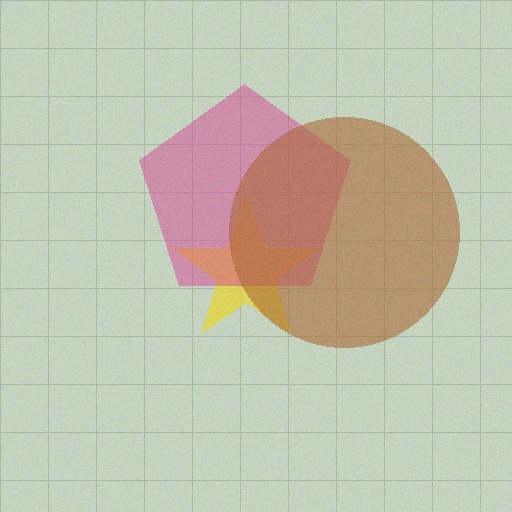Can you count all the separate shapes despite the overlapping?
Yes, there are 3 separate shapes.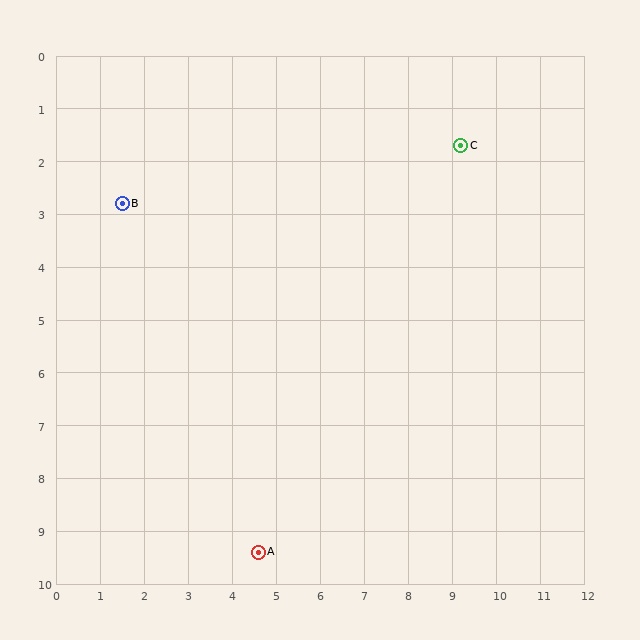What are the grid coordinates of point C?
Point C is at approximately (9.2, 1.7).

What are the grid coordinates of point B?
Point B is at approximately (1.5, 2.8).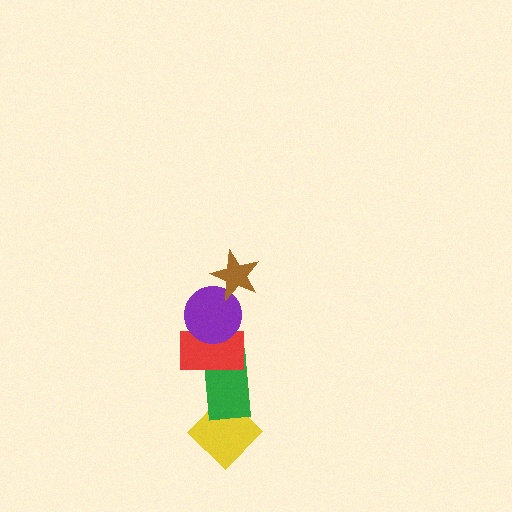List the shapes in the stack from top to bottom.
From top to bottom: the brown star, the purple circle, the red rectangle, the green rectangle, the yellow diamond.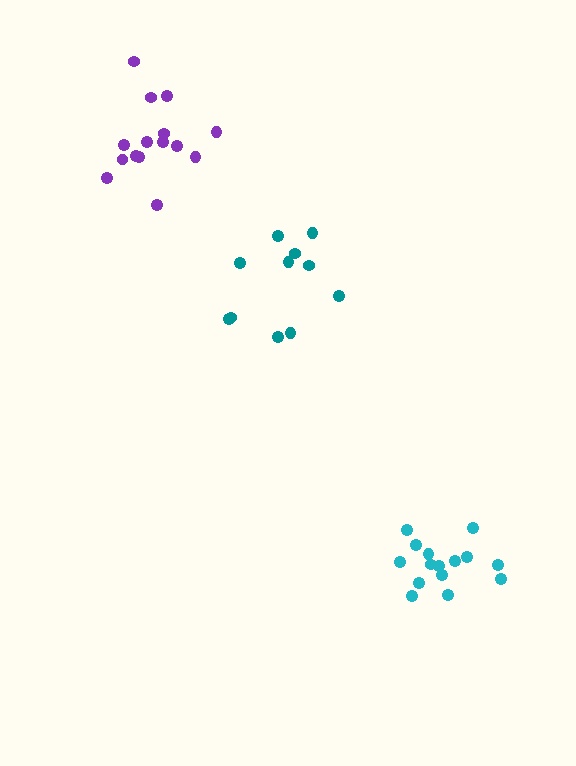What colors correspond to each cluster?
The clusters are colored: cyan, purple, teal.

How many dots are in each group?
Group 1: 15 dots, Group 2: 15 dots, Group 3: 11 dots (41 total).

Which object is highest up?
The purple cluster is topmost.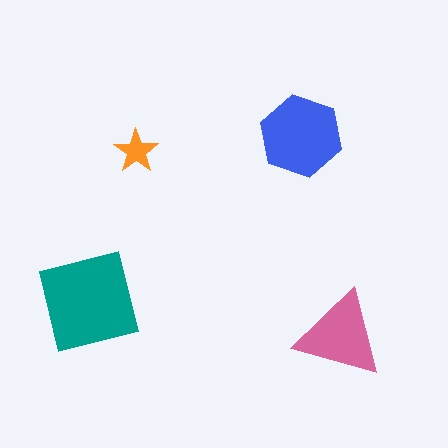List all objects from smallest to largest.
The orange star, the pink triangle, the blue hexagon, the teal square.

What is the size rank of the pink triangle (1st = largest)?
3rd.